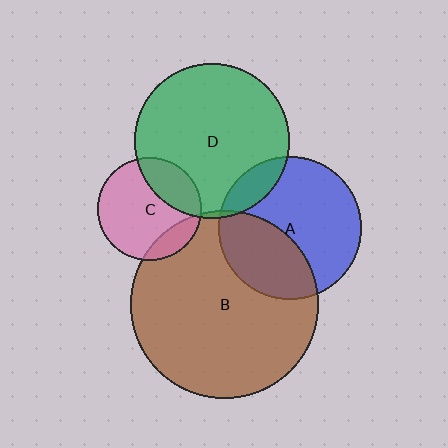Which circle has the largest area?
Circle B (brown).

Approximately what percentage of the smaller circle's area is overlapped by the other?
Approximately 35%.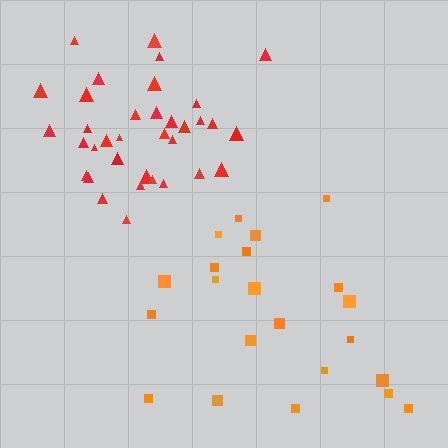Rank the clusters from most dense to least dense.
red, orange.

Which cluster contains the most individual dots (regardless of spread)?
Red (35).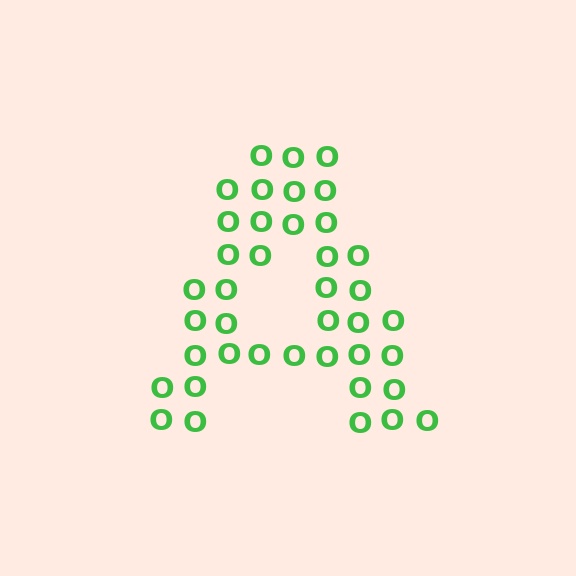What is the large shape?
The large shape is the letter A.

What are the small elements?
The small elements are letter O's.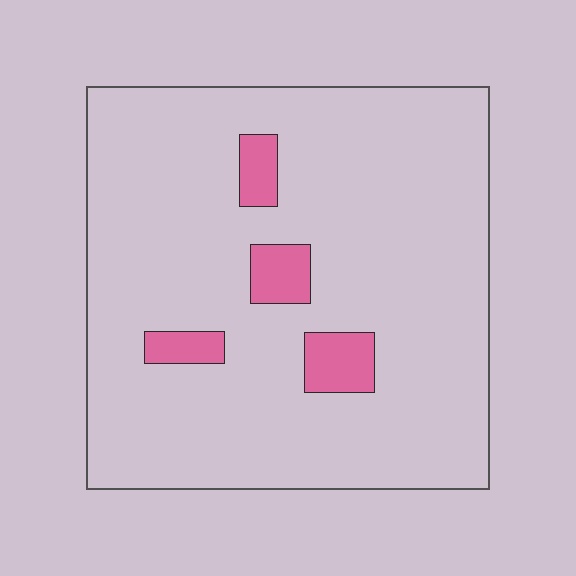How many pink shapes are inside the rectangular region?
4.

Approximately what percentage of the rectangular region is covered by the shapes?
Approximately 10%.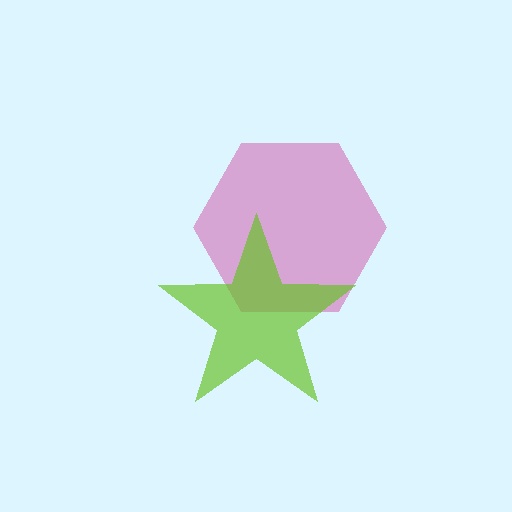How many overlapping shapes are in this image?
There are 2 overlapping shapes in the image.